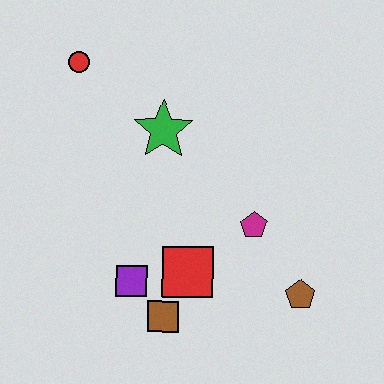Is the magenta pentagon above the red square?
Yes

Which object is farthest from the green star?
The brown pentagon is farthest from the green star.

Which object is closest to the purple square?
The brown square is closest to the purple square.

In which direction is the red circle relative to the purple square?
The red circle is above the purple square.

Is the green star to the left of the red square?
Yes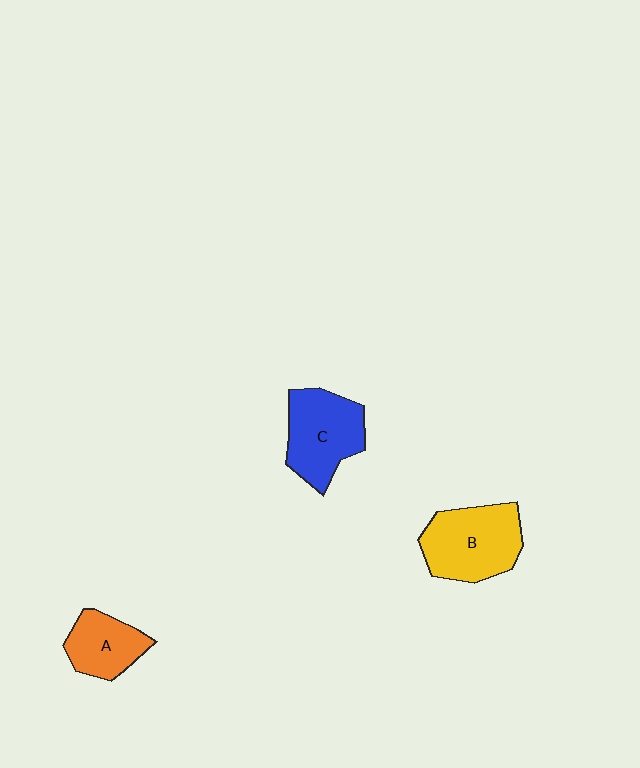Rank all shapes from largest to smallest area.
From largest to smallest: B (yellow), C (blue), A (orange).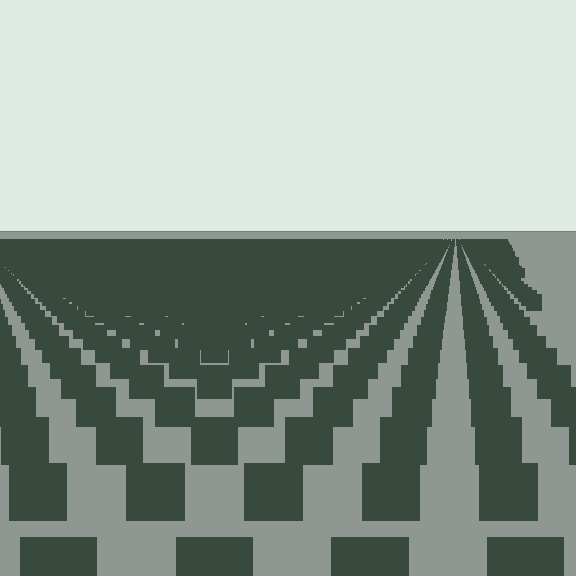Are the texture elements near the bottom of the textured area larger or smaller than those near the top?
Larger. Near the bottom, elements are closer to the viewer and appear at a bigger on-screen size.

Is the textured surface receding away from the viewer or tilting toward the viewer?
The surface is receding away from the viewer. Texture elements get smaller and denser toward the top.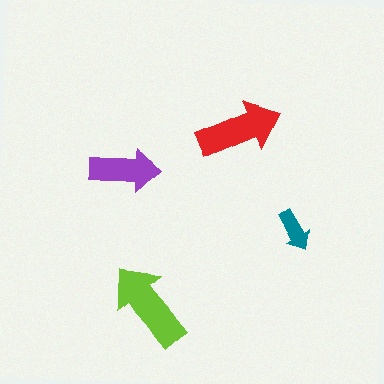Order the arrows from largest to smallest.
the lime one, the red one, the purple one, the teal one.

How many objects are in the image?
There are 4 objects in the image.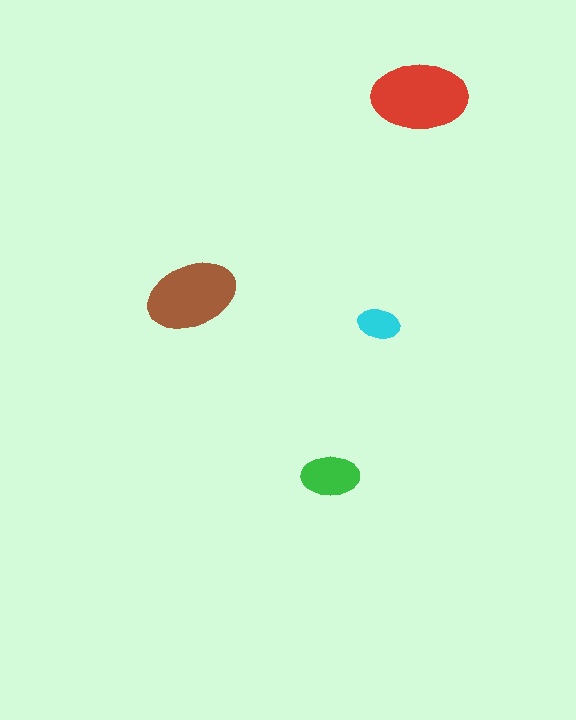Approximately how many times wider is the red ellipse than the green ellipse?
About 1.5 times wider.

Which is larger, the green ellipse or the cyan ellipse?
The green one.